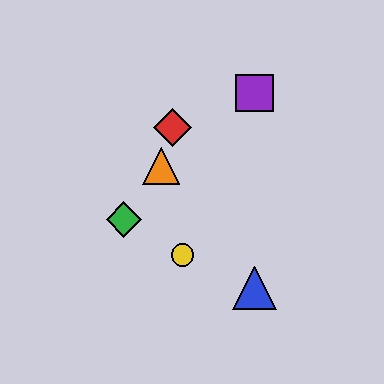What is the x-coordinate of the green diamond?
The green diamond is at x≈124.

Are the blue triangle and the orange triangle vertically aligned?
No, the blue triangle is at x≈254 and the orange triangle is at x≈161.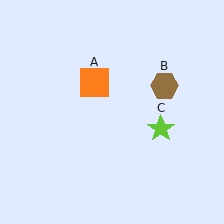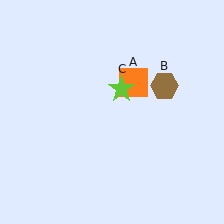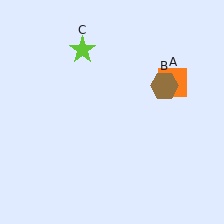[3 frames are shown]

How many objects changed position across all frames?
2 objects changed position: orange square (object A), lime star (object C).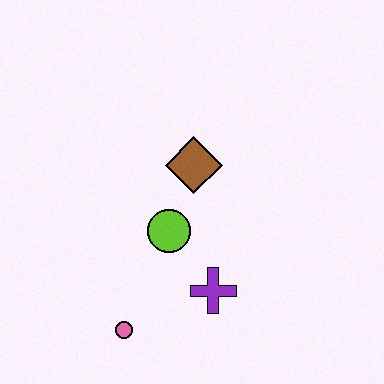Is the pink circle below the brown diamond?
Yes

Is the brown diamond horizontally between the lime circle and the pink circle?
No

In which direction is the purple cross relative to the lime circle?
The purple cross is below the lime circle.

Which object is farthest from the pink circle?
The brown diamond is farthest from the pink circle.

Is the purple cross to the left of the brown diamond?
No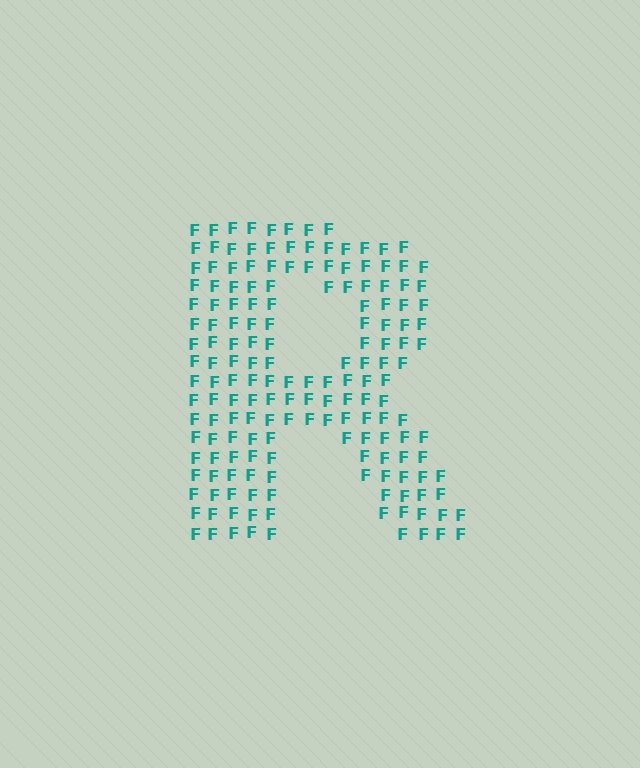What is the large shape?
The large shape is the letter R.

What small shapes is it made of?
It is made of small letter F's.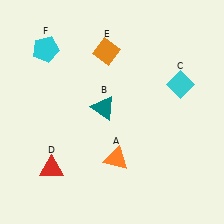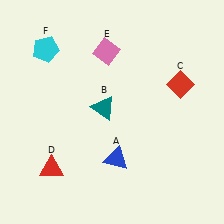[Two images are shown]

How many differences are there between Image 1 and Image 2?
There are 3 differences between the two images.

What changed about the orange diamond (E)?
In Image 1, E is orange. In Image 2, it changed to pink.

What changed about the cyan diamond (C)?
In Image 1, C is cyan. In Image 2, it changed to red.